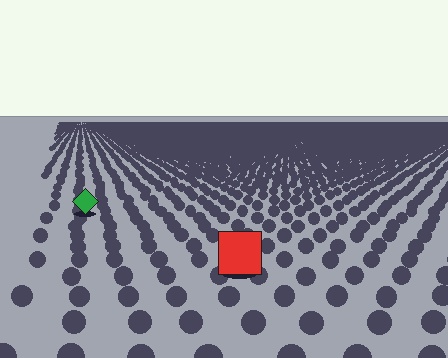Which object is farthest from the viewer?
The green diamond is farthest from the viewer. It appears smaller and the ground texture around it is denser.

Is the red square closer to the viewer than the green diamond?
Yes. The red square is closer — you can tell from the texture gradient: the ground texture is coarser near it.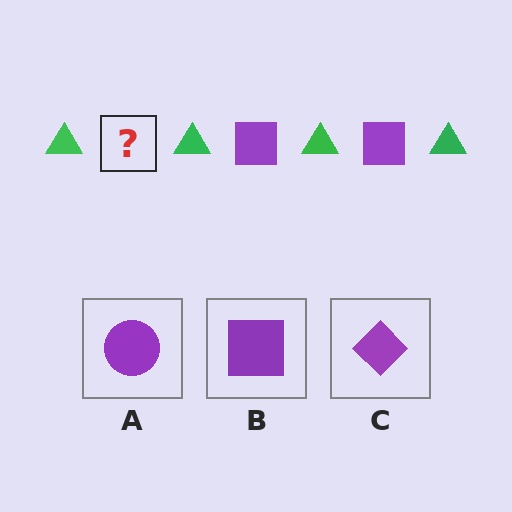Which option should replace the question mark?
Option B.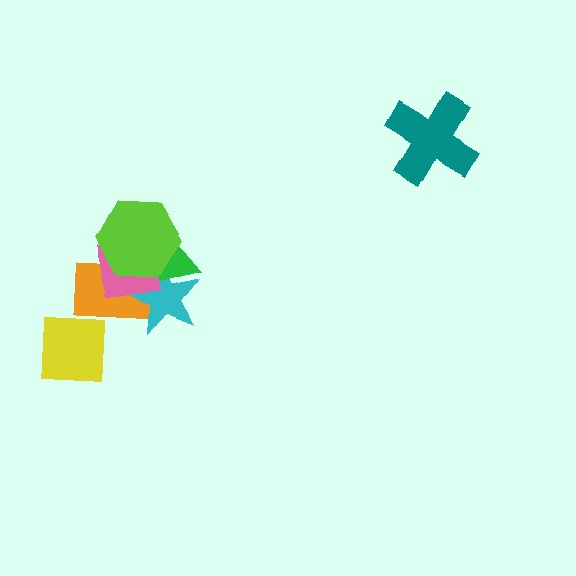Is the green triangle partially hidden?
Yes, it is partially covered by another shape.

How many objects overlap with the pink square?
4 objects overlap with the pink square.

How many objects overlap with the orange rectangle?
4 objects overlap with the orange rectangle.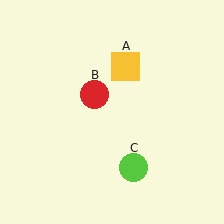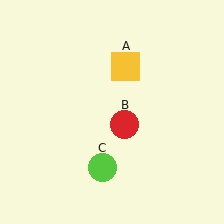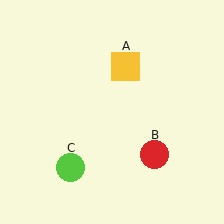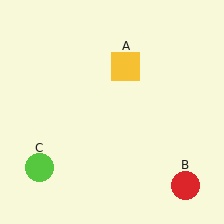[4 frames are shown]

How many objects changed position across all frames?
2 objects changed position: red circle (object B), lime circle (object C).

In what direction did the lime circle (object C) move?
The lime circle (object C) moved left.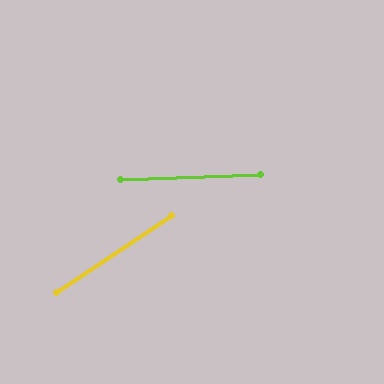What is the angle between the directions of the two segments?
Approximately 32 degrees.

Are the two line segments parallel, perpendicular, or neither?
Neither parallel nor perpendicular — they differ by about 32°.